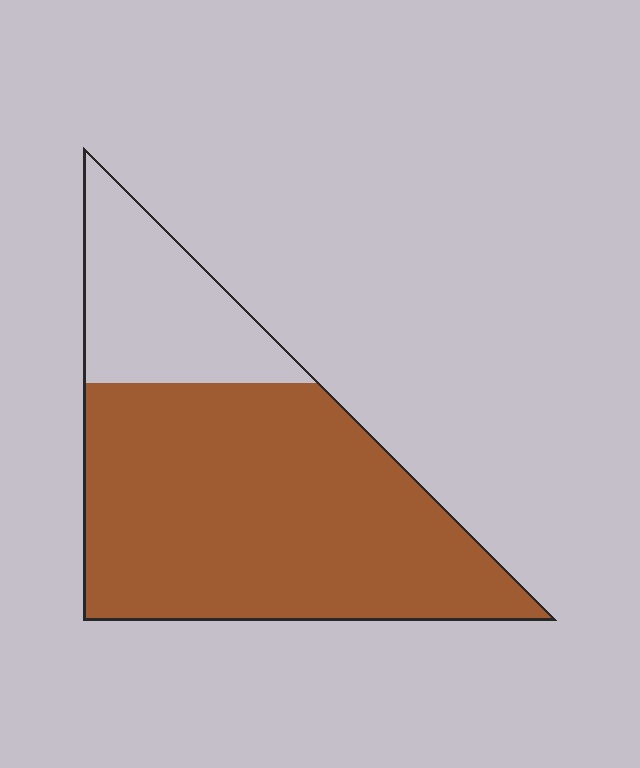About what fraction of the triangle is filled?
About three quarters (3/4).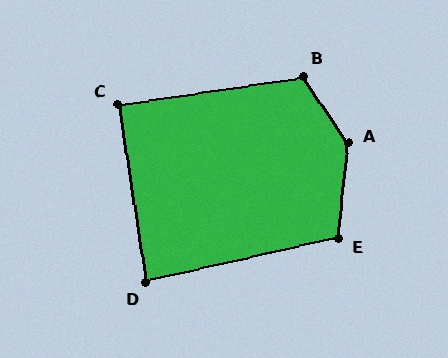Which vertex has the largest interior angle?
A, at approximately 140 degrees.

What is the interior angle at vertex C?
Approximately 90 degrees (approximately right).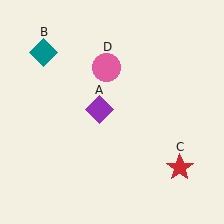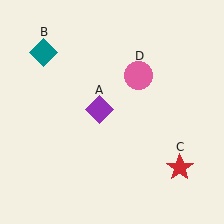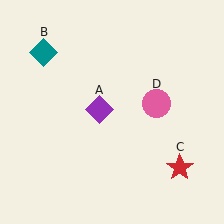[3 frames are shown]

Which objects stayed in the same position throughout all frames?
Purple diamond (object A) and teal diamond (object B) and red star (object C) remained stationary.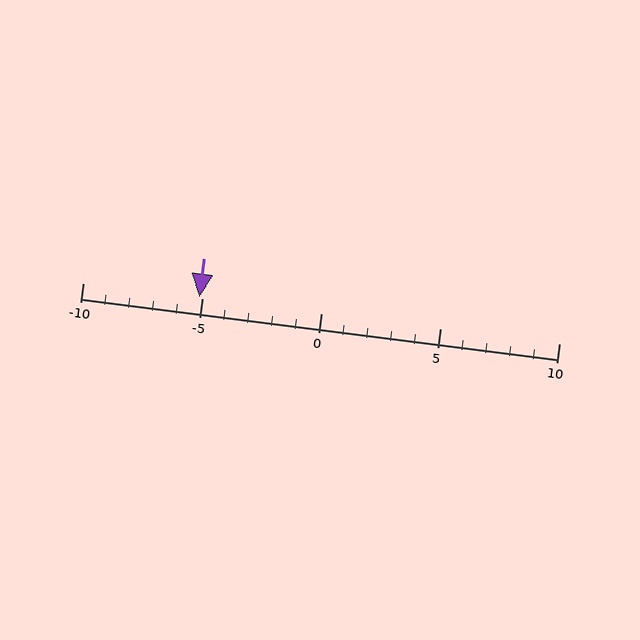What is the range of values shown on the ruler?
The ruler shows values from -10 to 10.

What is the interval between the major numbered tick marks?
The major tick marks are spaced 5 units apart.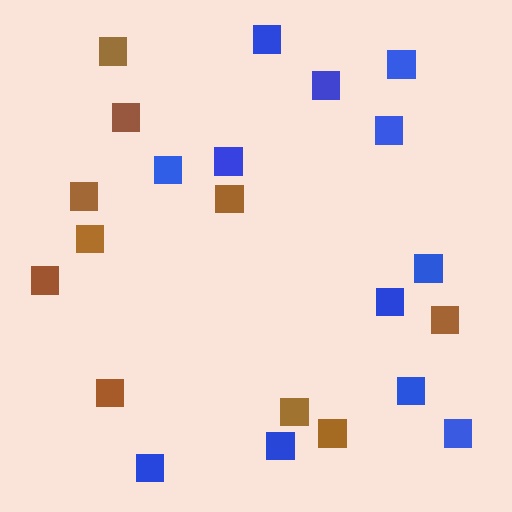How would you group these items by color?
There are 2 groups: one group of brown squares (10) and one group of blue squares (12).